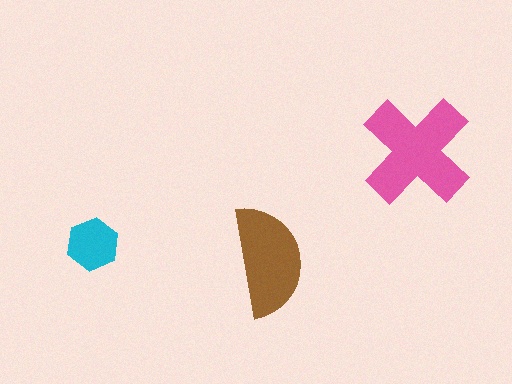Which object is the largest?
The pink cross.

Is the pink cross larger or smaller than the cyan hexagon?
Larger.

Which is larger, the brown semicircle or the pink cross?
The pink cross.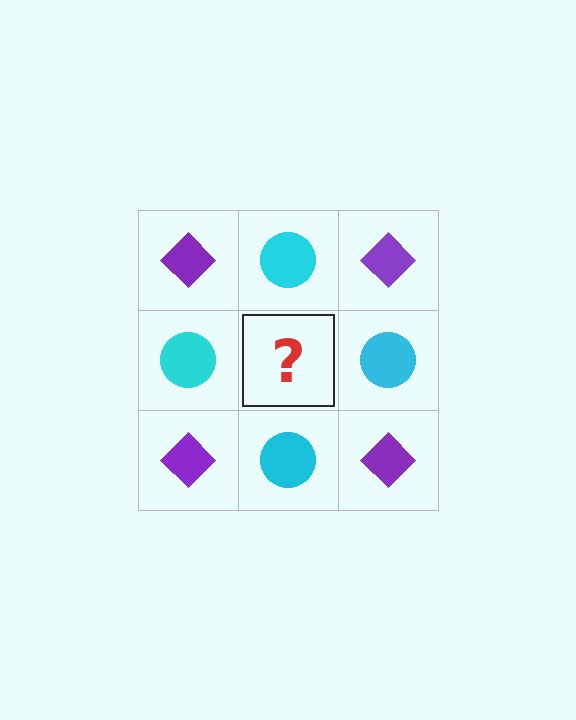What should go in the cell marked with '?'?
The missing cell should contain a purple diamond.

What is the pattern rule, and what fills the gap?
The rule is that it alternates purple diamond and cyan circle in a checkerboard pattern. The gap should be filled with a purple diamond.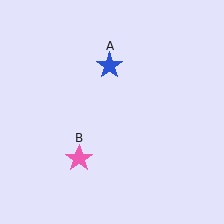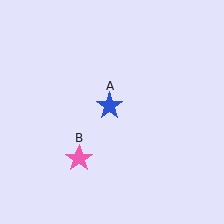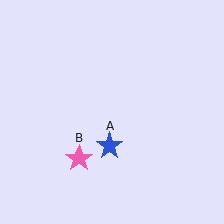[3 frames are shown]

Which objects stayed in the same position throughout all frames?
Pink star (object B) remained stationary.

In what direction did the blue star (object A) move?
The blue star (object A) moved down.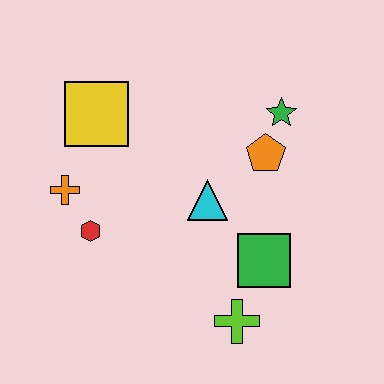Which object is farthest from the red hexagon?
The green star is farthest from the red hexagon.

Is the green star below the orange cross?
No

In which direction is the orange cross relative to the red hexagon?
The orange cross is above the red hexagon.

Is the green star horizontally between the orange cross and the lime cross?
No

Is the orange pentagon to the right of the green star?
No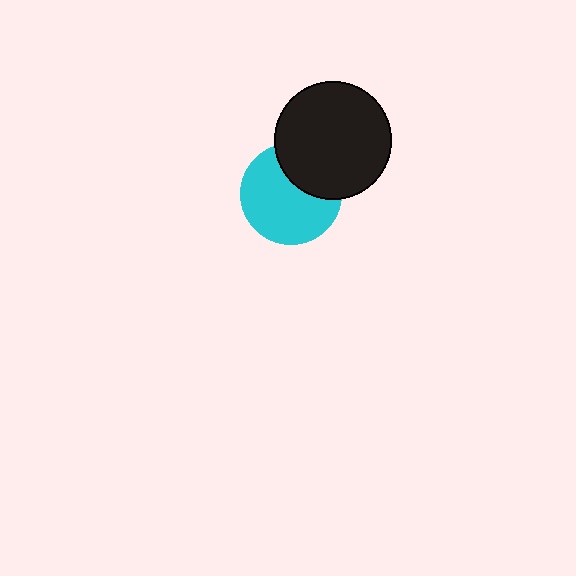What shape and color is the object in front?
The object in front is a black circle.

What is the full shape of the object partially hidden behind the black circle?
The partially hidden object is a cyan circle.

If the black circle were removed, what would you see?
You would see the complete cyan circle.